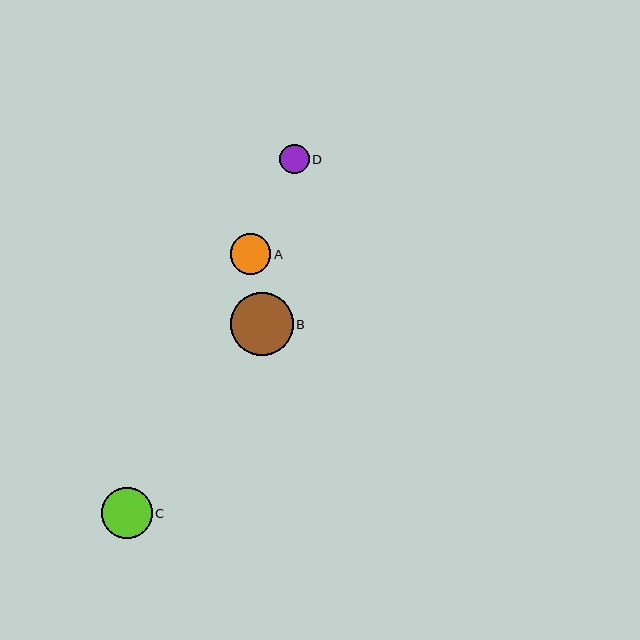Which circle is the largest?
Circle B is the largest with a size of approximately 63 pixels.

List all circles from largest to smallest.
From largest to smallest: B, C, A, D.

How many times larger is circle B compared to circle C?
Circle B is approximately 1.2 times the size of circle C.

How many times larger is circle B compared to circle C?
Circle B is approximately 1.2 times the size of circle C.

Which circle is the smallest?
Circle D is the smallest with a size of approximately 30 pixels.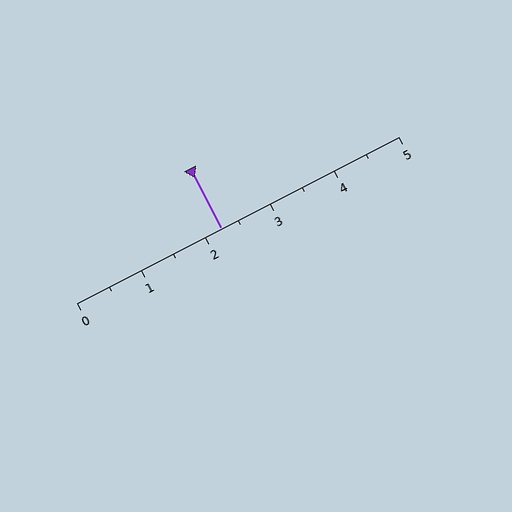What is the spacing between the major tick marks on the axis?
The major ticks are spaced 1 apart.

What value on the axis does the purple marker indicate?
The marker indicates approximately 2.2.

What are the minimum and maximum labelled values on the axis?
The axis runs from 0 to 5.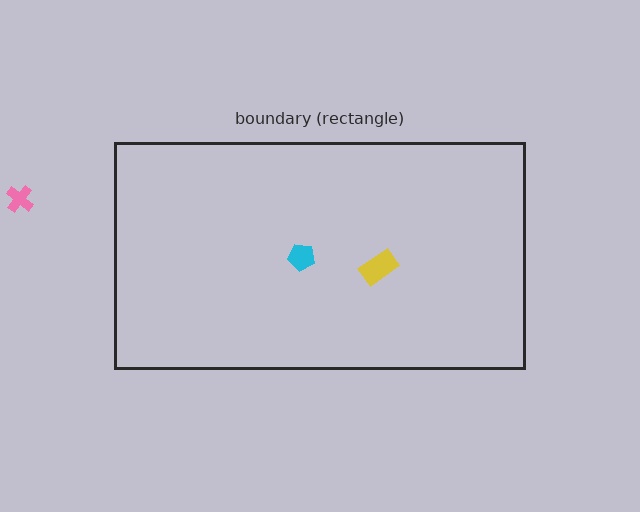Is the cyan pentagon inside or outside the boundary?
Inside.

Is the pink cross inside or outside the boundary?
Outside.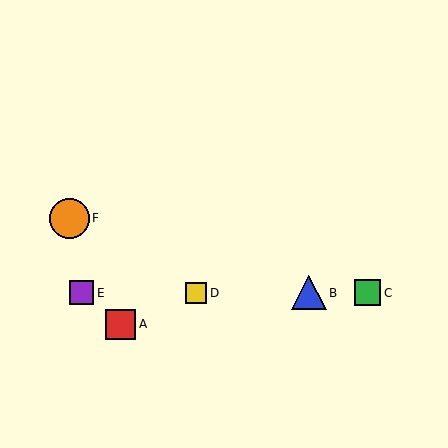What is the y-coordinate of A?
Object A is at y≈324.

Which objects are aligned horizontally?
Objects B, C, D, E are aligned horizontally.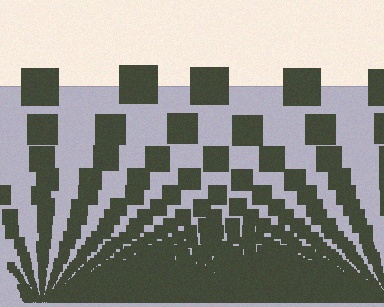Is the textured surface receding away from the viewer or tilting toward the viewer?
The surface appears to tilt toward the viewer. Texture elements get larger and sparser toward the top.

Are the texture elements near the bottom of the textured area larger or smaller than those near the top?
Smaller. The gradient is inverted — elements near the bottom are smaller and denser.